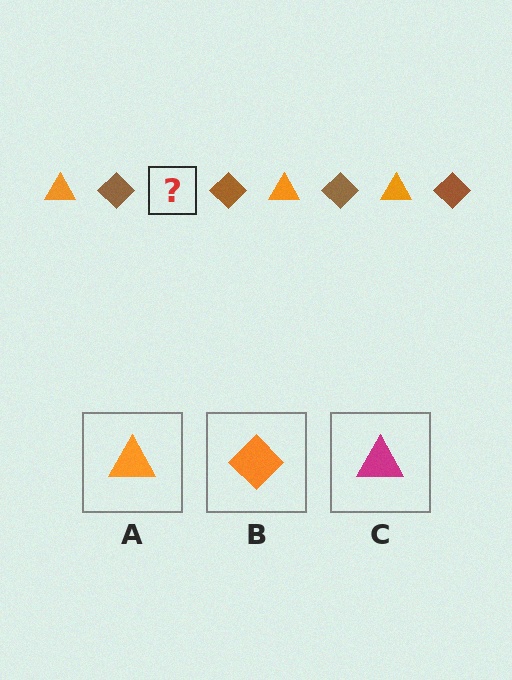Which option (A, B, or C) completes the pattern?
A.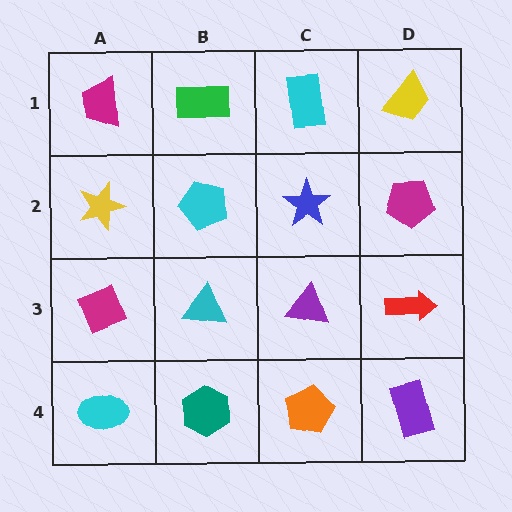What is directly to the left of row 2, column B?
A yellow star.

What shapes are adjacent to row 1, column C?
A blue star (row 2, column C), a green rectangle (row 1, column B), a yellow trapezoid (row 1, column D).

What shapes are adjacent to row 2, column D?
A yellow trapezoid (row 1, column D), a red arrow (row 3, column D), a blue star (row 2, column C).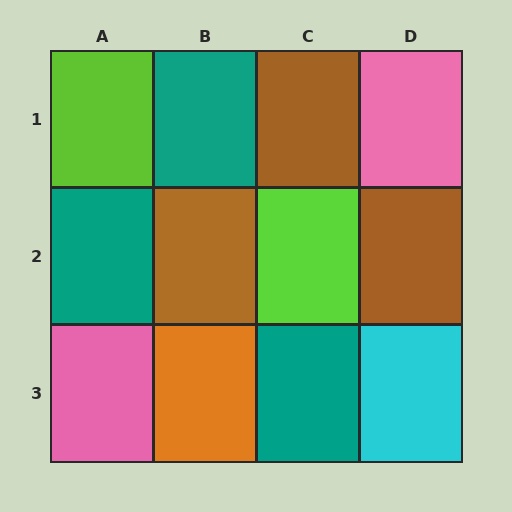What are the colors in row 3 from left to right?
Pink, orange, teal, cyan.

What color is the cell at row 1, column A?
Lime.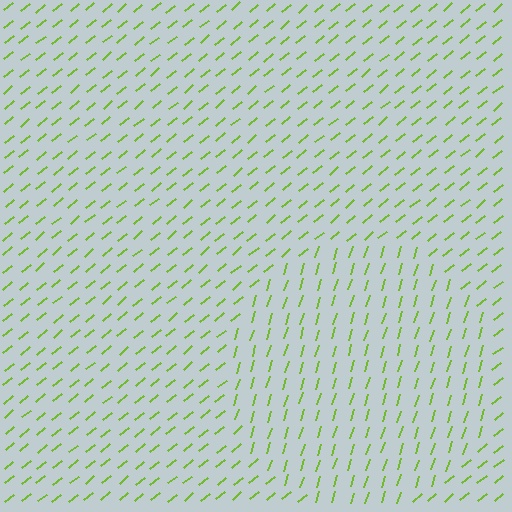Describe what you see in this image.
The image is filled with small lime line segments. A circle region in the image has lines oriented differently from the surrounding lines, creating a visible texture boundary.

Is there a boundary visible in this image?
Yes, there is a texture boundary formed by a change in line orientation.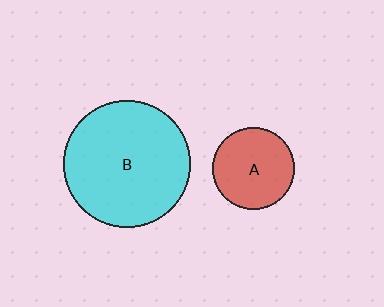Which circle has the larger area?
Circle B (cyan).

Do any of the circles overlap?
No, none of the circles overlap.